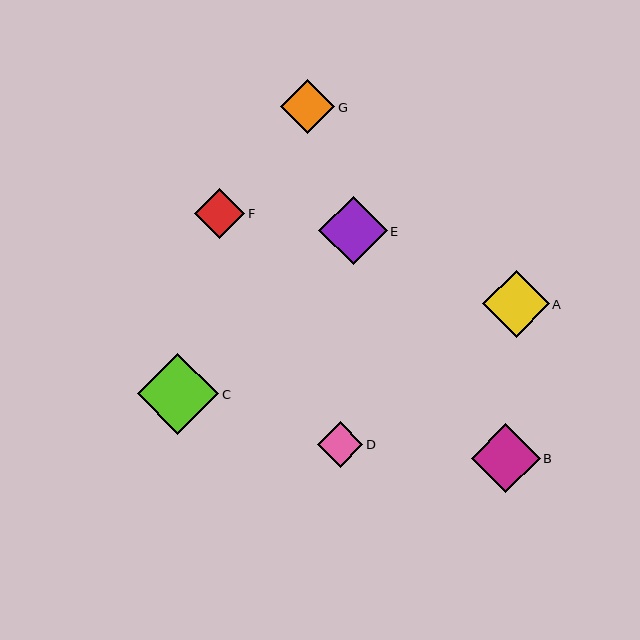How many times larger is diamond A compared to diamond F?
Diamond A is approximately 1.3 times the size of diamond F.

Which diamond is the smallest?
Diamond D is the smallest with a size of approximately 45 pixels.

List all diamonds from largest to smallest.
From largest to smallest: C, B, E, A, G, F, D.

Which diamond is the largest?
Diamond C is the largest with a size of approximately 81 pixels.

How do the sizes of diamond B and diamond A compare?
Diamond B and diamond A are approximately the same size.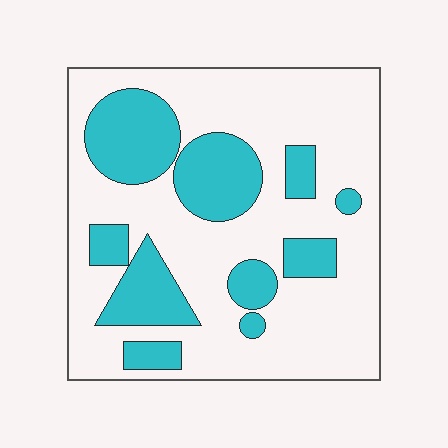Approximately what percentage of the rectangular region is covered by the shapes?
Approximately 30%.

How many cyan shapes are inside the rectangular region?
10.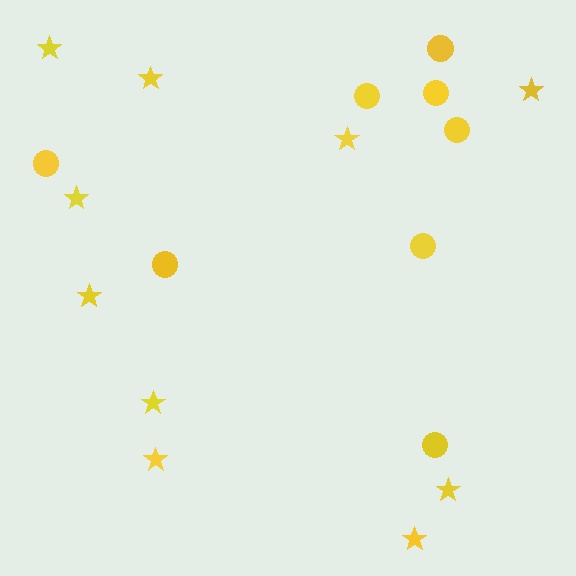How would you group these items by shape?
There are 2 groups: one group of circles (8) and one group of stars (10).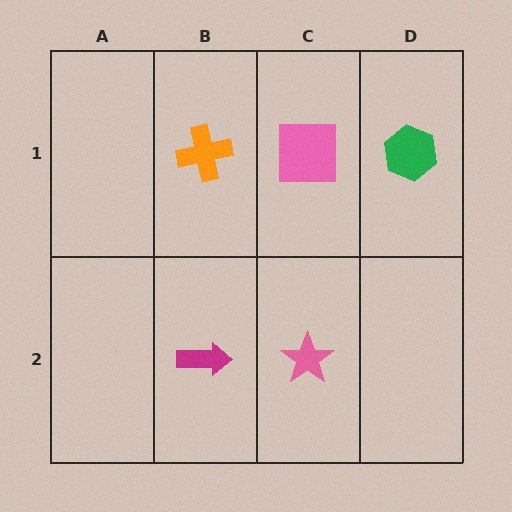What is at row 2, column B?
A magenta arrow.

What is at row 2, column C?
A pink star.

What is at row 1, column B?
An orange cross.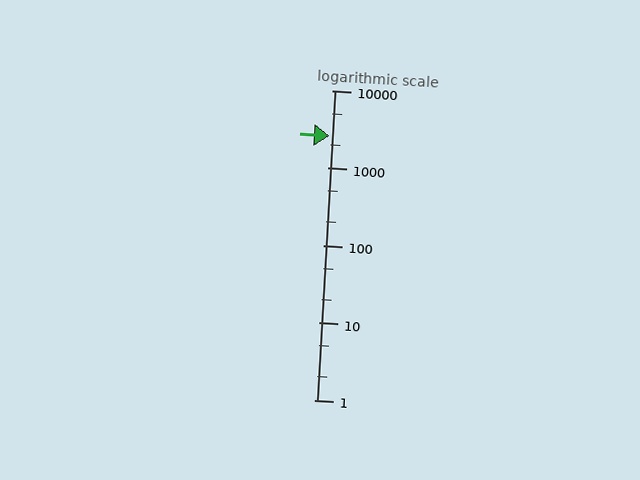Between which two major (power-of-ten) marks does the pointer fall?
The pointer is between 1000 and 10000.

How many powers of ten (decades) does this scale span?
The scale spans 4 decades, from 1 to 10000.